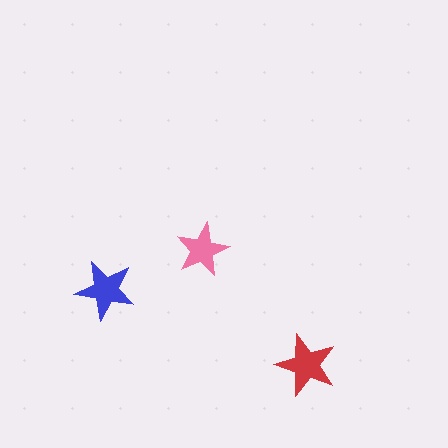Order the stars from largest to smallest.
the red one, the blue one, the pink one.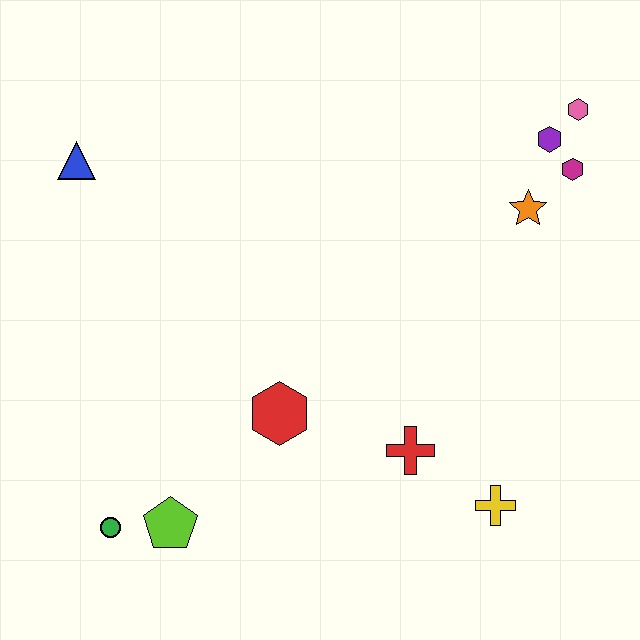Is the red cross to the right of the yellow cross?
No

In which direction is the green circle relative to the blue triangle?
The green circle is below the blue triangle.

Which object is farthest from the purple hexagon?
The green circle is farthest from the purple hexagon.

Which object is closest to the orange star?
The magenta hexagon is closest to the orange star.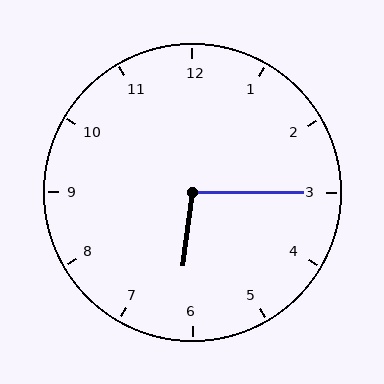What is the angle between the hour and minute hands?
Approximately 98 degrees.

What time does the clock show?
6:15.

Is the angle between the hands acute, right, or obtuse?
It is obtuse.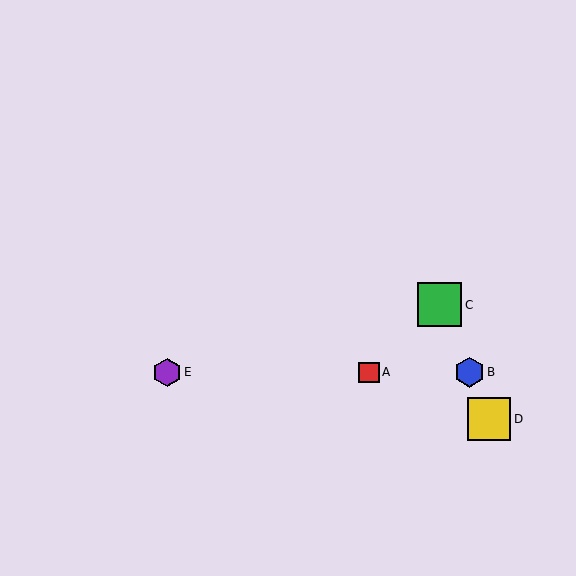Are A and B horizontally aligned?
Yes, both are at y≈372.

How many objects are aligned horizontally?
3 objects (A, B, E) are aligned horizontally.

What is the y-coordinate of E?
Object E is at y≈372.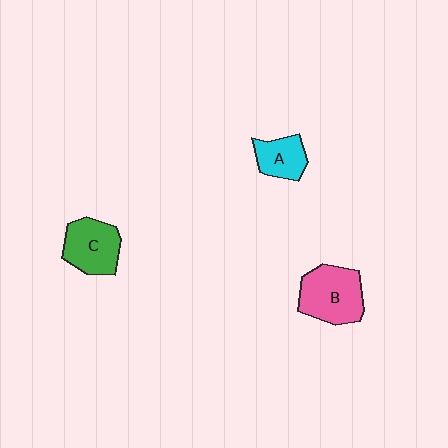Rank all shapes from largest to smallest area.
From largest to smallest: B (pink), C (green), A (cyan).